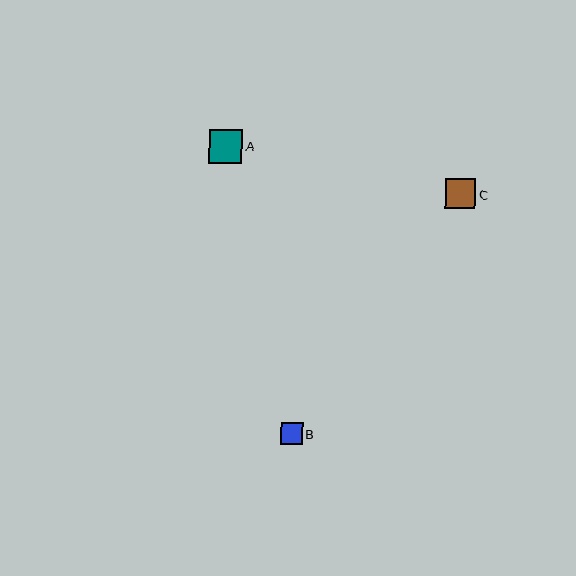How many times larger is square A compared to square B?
Square A is approximately 1.5 times the size of square B.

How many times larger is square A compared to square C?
Square A is approximately 1.1 times the size of square C.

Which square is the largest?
Square A is the largest with a size of approximately 34 pixels.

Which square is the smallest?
Square B is the smallest with a size of approximately 22 pixels.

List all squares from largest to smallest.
From largest to smallest: A, C, B.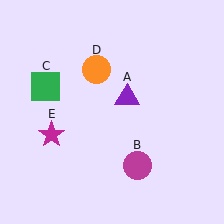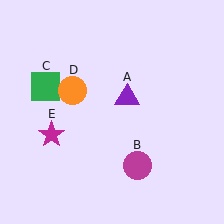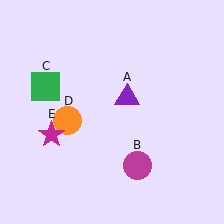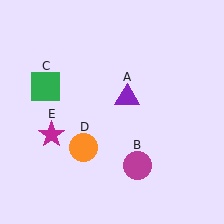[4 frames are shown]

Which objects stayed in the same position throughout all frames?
Purple triangle (object A) and magenta circle (object B) and green square (object C) and magenta star (object E) remained stationary.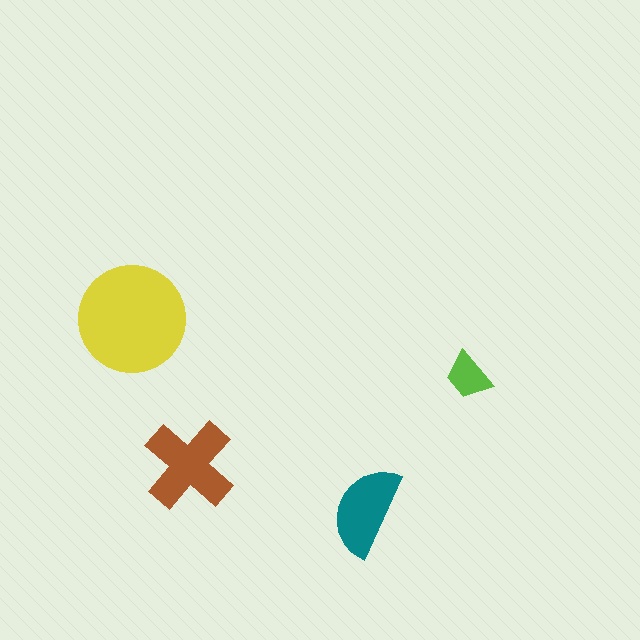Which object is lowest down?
The teal semicircle is bottommost.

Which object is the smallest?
The lime trapezoid.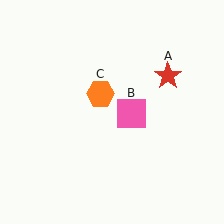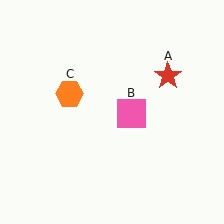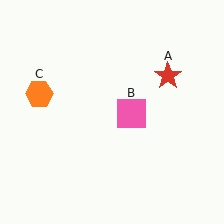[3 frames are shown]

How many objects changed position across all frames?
1 object changed position: orange hexagon (object C).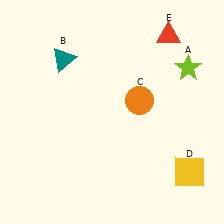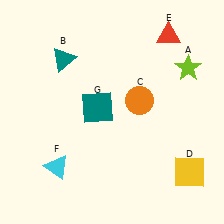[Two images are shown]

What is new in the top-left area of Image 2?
A teal square (G) was added in the top-left area of Image 2.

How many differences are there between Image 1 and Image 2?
There are 2 differences between the two images.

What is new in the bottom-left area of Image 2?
A cyan triangle (F) was added in the bottom-left area of Image 2.